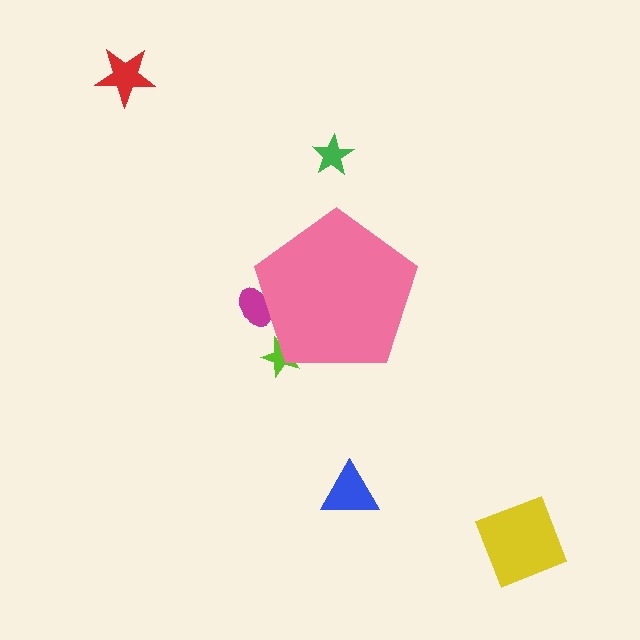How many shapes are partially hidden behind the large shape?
2 shapes are partially hidden.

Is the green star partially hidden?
No, the green star is fully visible.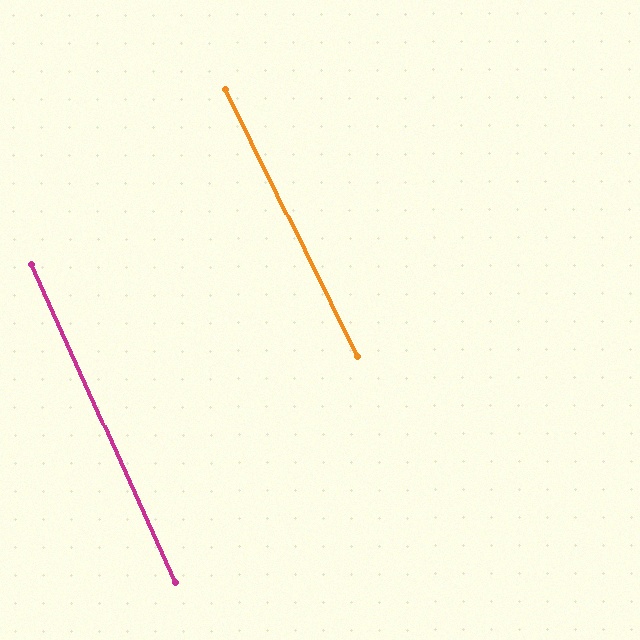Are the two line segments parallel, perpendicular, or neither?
Parallel — their directions differ by only 1.9°.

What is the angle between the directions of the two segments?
Approximately 2 degrees.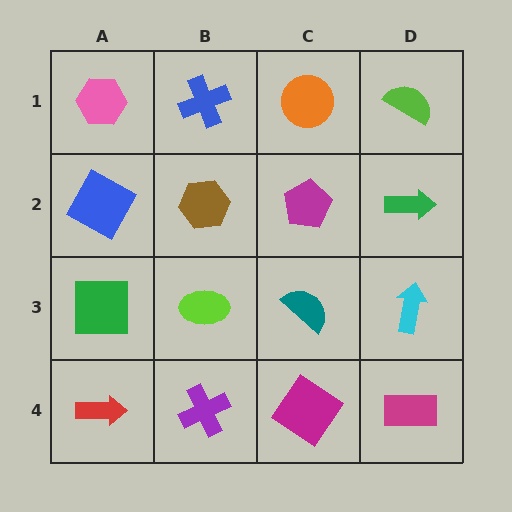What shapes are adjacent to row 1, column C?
A magenta pentagon (row 2, column C), a blue cross (row 1, column B), a lime semicircle (row 1, column D).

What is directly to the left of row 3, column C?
A lime ellipse.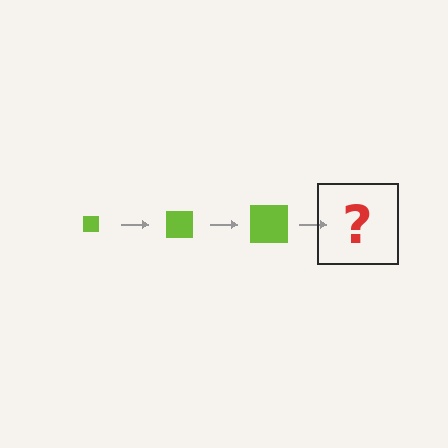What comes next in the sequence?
The next element should be a lime square, larger than the previous one.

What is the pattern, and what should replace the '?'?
The pattern is that the square gets progressively larger each step. The '?' should be a lime square, larger than the previous one.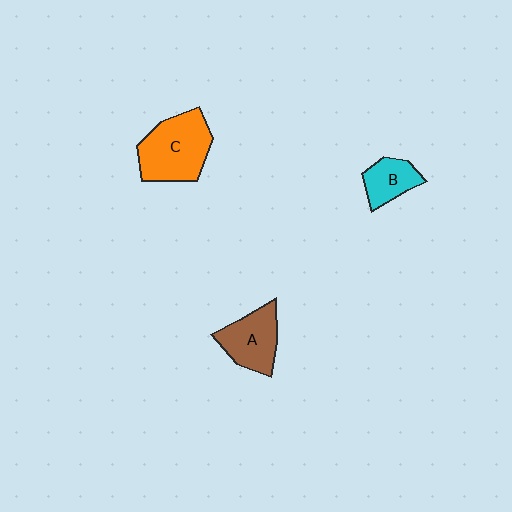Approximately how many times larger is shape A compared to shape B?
Approximately 1.5 times.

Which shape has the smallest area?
Shape B (cyan).